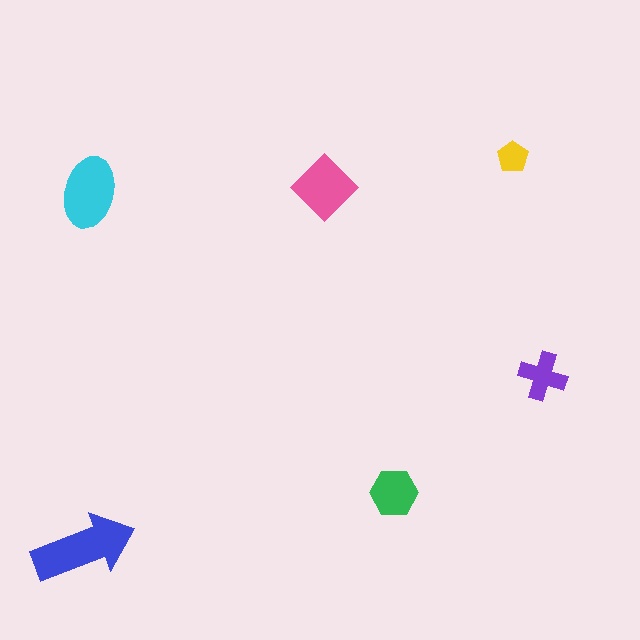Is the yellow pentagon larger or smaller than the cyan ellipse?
Smaller.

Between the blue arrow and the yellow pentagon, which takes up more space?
The blue arrow.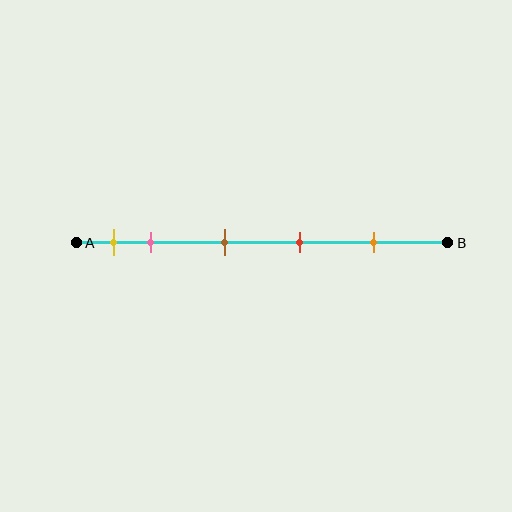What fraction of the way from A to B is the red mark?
The red mark is approximately 60% (0.6) of the way from A to B.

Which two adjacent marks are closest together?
The yellow and pink marks are the closest adjacent pair.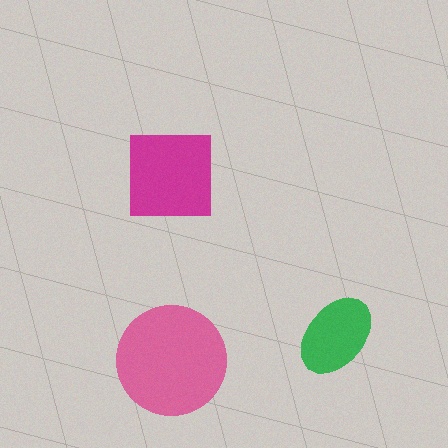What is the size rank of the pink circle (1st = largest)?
1st.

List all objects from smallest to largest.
The green ellipse, the magenta square, the pink circle.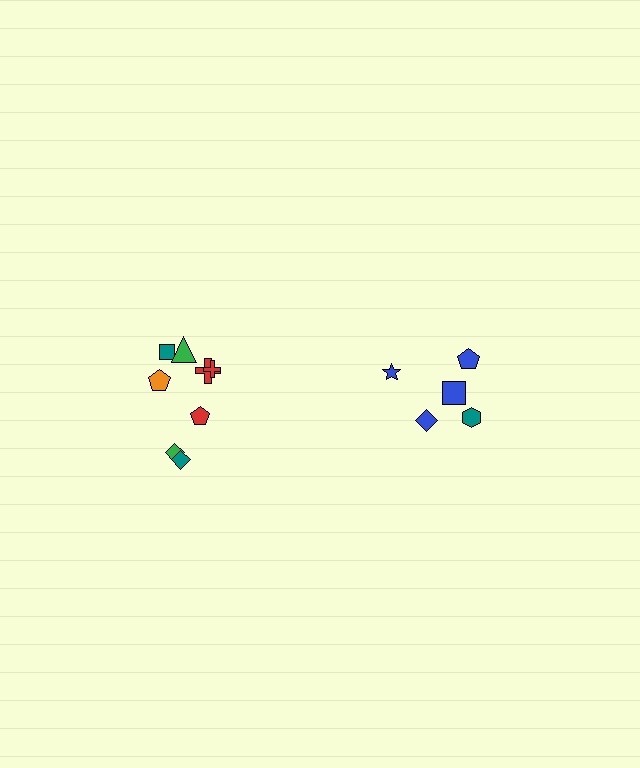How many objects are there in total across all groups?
There are 13 objects.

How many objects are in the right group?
There are 5 objects.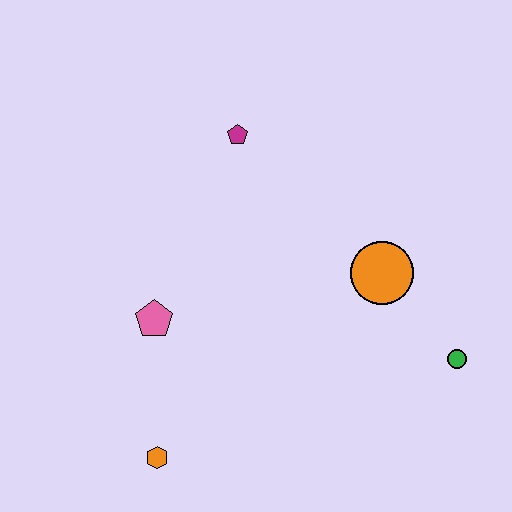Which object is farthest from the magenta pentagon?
The orange hexagon is farthest from the magenta pentagon.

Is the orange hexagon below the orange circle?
Yes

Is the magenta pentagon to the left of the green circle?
Yes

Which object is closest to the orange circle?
The green circle is closest to the orange circle.